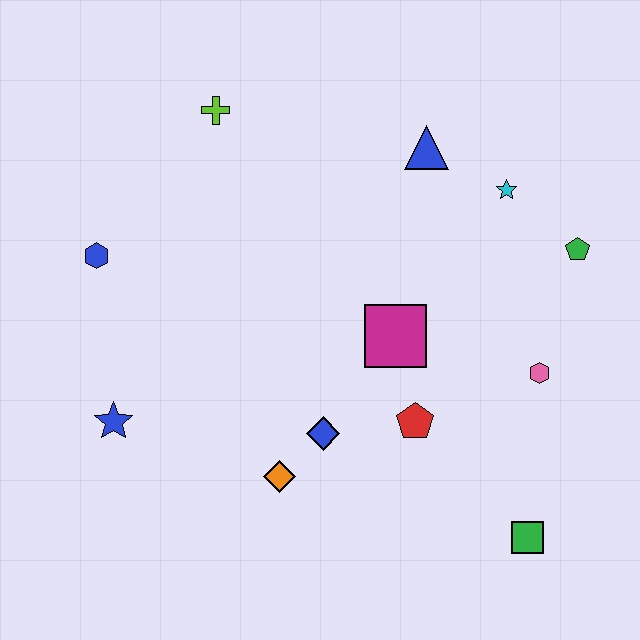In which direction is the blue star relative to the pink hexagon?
The blue star is to the left of the pink hexagon.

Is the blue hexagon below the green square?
No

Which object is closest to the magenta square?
The red pentagon is closest to the magenta square.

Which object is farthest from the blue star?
The green pentagon is farthest from the blue star.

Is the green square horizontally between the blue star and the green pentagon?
Yes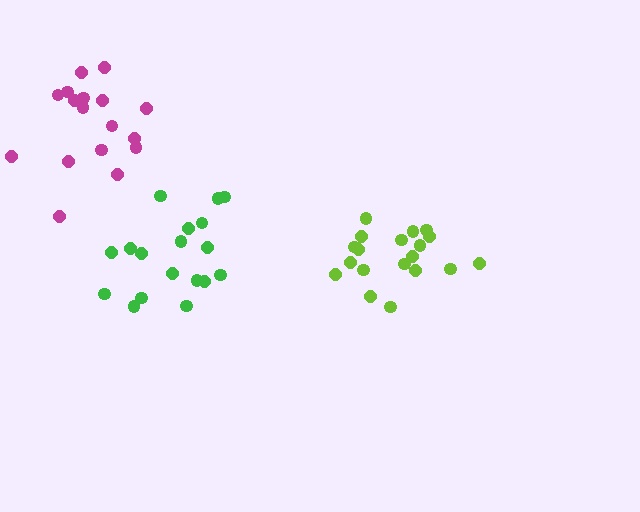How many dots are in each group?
Group 1: 18 dots, Group 2: 19 dots, Group 3: 17 dots (54 total).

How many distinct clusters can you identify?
There are 3 distinct clusters.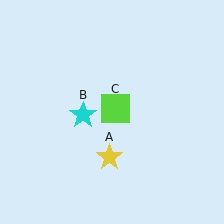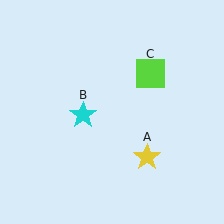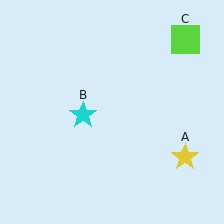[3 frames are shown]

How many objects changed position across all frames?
2 objects changed position: yellow star (object A), lime square (object C).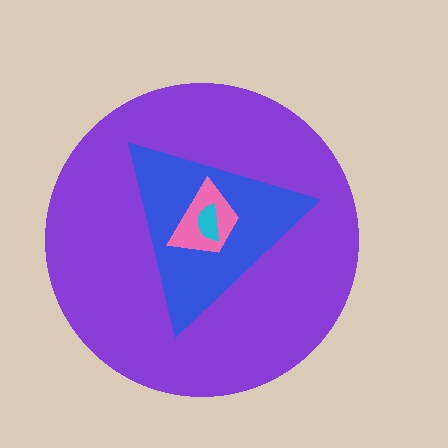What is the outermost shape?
The purple circle.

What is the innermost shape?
The cyan semicircle.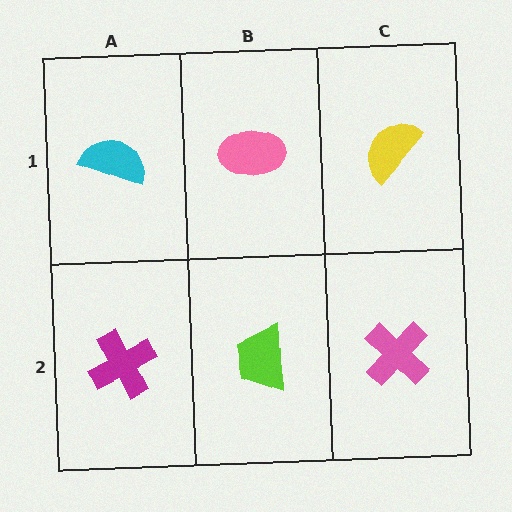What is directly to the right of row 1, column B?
A yellow semicircle.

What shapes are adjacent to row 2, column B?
A pink ellipse (row 1, column B), a magenta cross (row 2, column A), a pink cross (row 2, column C).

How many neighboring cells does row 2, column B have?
3.